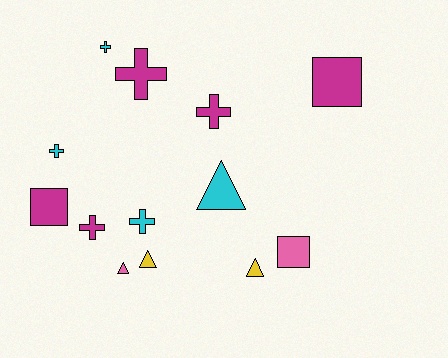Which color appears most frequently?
Magenta, with 5 objects.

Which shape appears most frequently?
Cross, with 6 objects.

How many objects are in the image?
There are 13 objects.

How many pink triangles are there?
There is 1 pink triangle.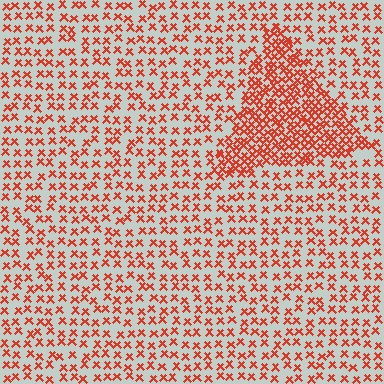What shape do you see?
I see a triangle.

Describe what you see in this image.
The image contains small red elements arranged at two different densities. A triangle-shaped region is visible where the elements are more densely packed than the surrounding area.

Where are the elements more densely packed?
The elements are more densely packed inside the triangle boundary.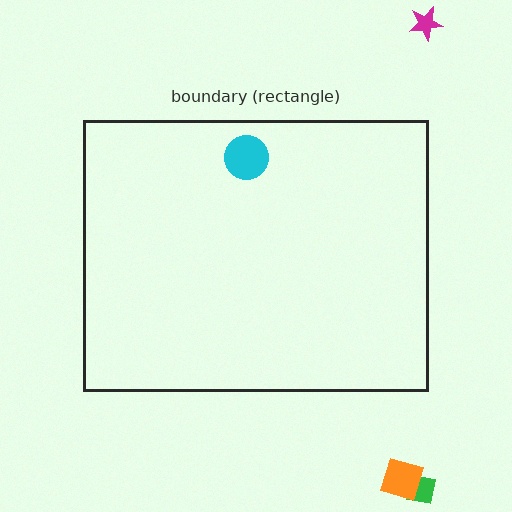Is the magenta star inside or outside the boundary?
Outside.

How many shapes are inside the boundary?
1 inside, 3 outside.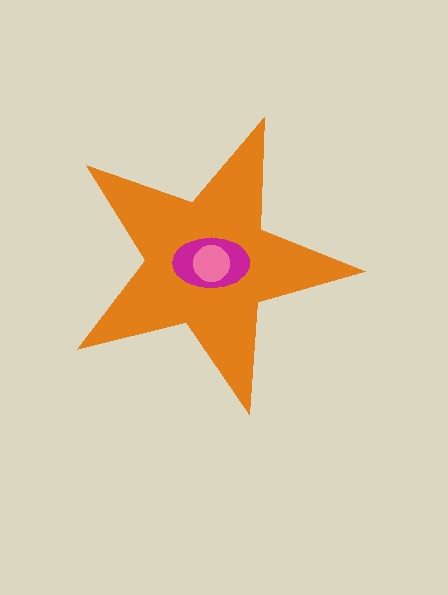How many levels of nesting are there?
3.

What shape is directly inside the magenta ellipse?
The pink circle.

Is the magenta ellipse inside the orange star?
Yes.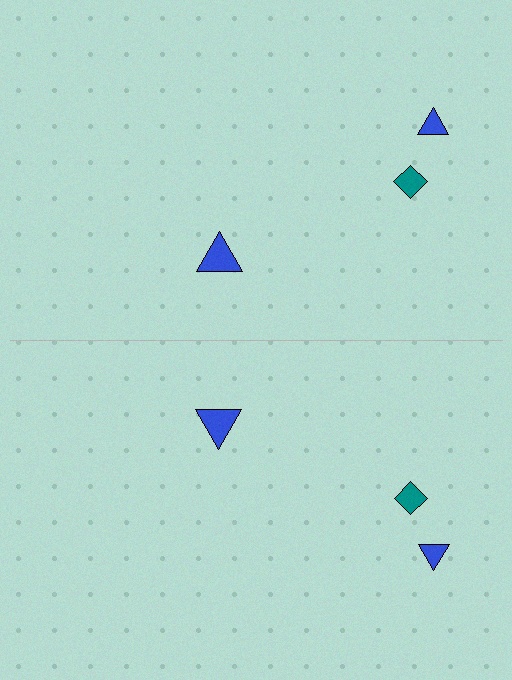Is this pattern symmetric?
Yes, this pattern has bilateral (reflection) symmetry.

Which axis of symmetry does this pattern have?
The pattern has a horizontal axis of symmetry running through the center of the image.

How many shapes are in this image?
There are 6 shapes in this image.